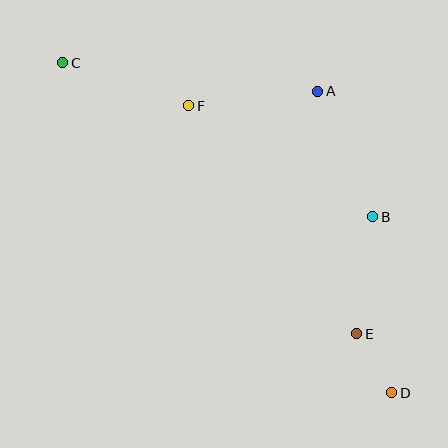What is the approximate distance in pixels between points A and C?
The distance between A and C is approximately 257 pixels.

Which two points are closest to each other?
Points D and E are closest to each other.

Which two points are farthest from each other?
Points C and D are farthest from each other.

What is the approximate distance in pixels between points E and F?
The distance between E and F is approximately 283 pixels.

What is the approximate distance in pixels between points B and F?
The distance between B and F is approximately 215 pixels.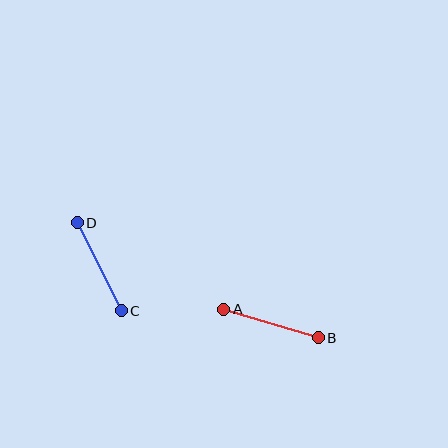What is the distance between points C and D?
The distance is approximately 98 pixels.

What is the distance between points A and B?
The distance is approximately 98 pixels.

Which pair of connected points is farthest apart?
Points A and B are farthest apart.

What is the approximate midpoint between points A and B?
The midpoint is at approximately (271, 323) pixels.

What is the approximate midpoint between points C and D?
The midpoint is at approximately (99, 267) pixels.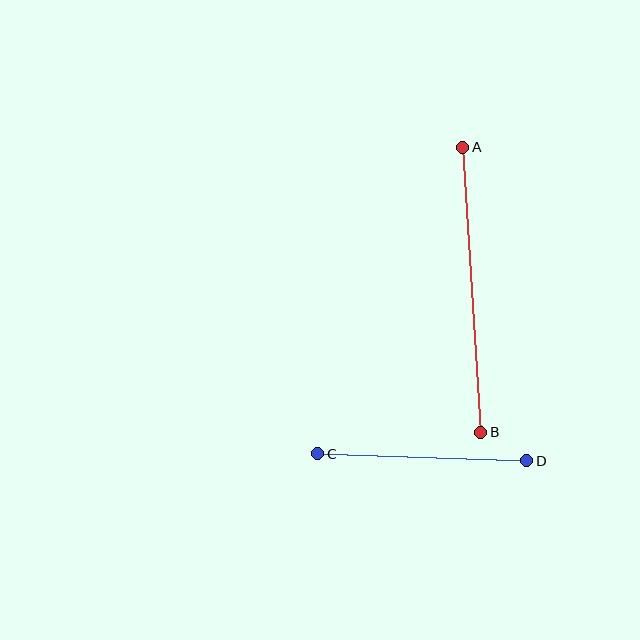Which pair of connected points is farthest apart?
Points A and B are farthest apart.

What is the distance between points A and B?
The distance is approximately 286 pixels.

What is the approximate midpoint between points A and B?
The midpoint is at approximately (472, 290) pixels.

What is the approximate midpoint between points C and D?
The midpoint is at approximately (422, 457) pixels.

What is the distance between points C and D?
The distance is approximately 209 pixels.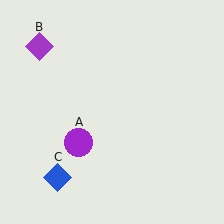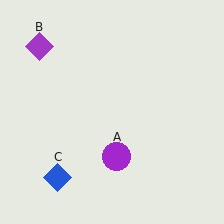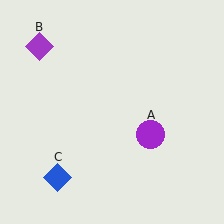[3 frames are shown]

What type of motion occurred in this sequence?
The purple circle (object A) rotated counterclockwise around the center of the scene.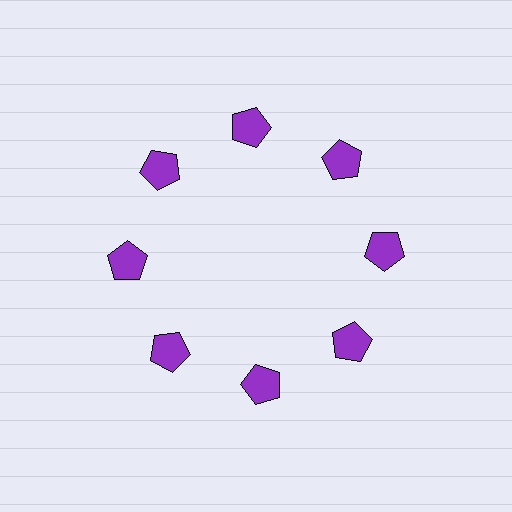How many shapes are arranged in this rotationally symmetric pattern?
There are 8 shapes, arranged in 8 groups of 1.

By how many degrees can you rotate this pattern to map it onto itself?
The pattern maps onto itself every 45 degrees of rotation.